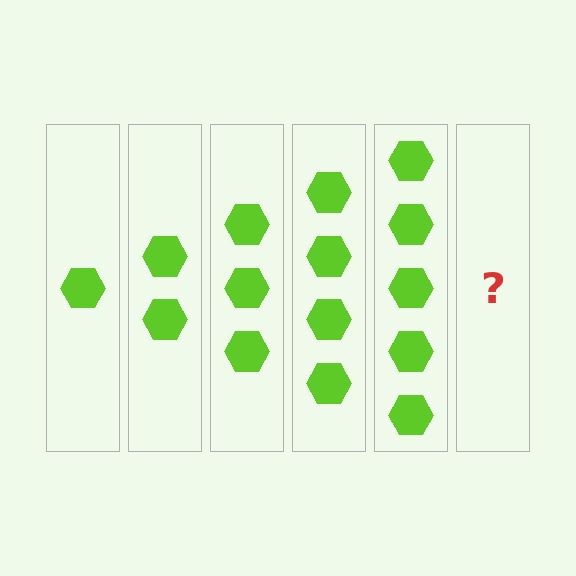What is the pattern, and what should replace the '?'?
The pattern is that each step adds one more hexagon. The '?' should be 6 hexagons.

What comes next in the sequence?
The next element should be 6 hexagons.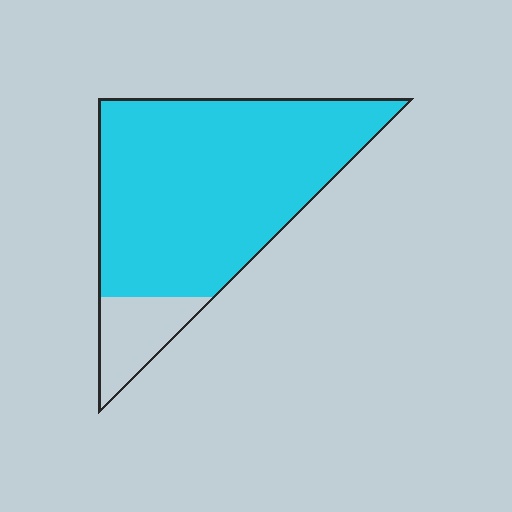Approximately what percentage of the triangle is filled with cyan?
Approximately 85%.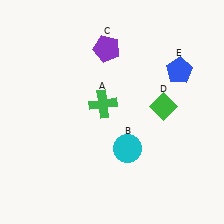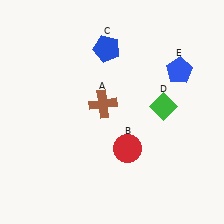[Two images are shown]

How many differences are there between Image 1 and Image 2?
There are 3 differences between the two images.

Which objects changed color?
A changed from green to brown. B changed from cyan to red. C changed from purple to blue.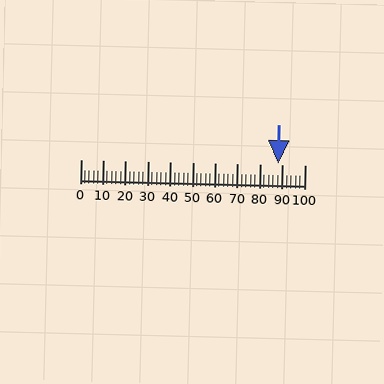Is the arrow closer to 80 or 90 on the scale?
The arrow is closer to 90.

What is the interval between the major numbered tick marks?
The major tick marks are spaced 10 units apart.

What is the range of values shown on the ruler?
The ruler shows values from 0 to 100.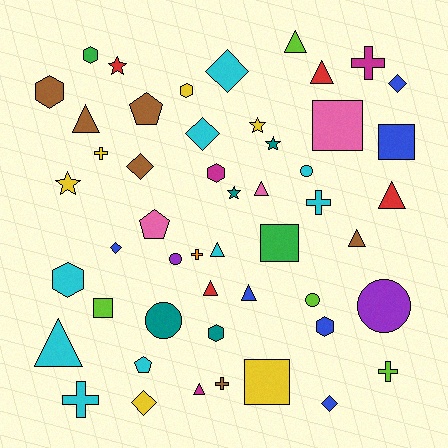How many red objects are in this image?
There are 4 red objects.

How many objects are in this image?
There are 50 objects.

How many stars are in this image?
There are 5 stars.